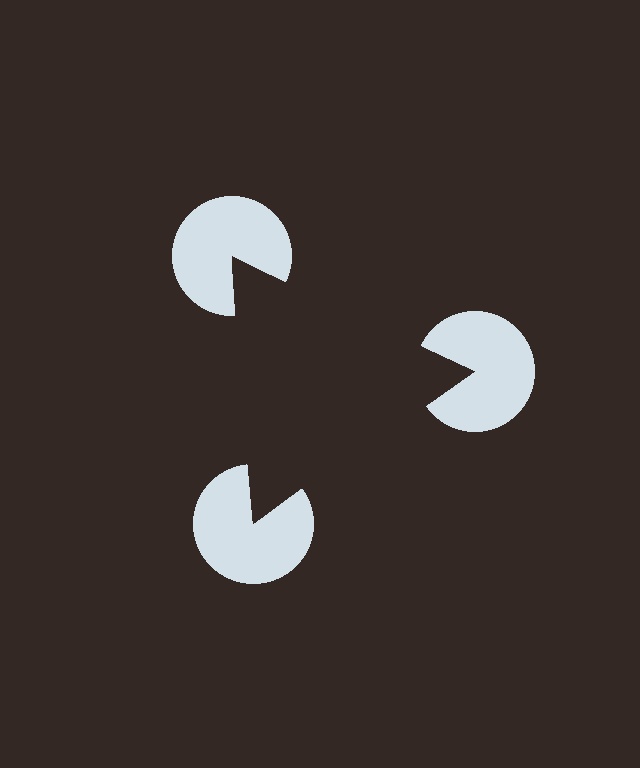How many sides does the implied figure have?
3 sides.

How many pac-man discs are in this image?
There are 3 — one at each vertex of the illusory triangle.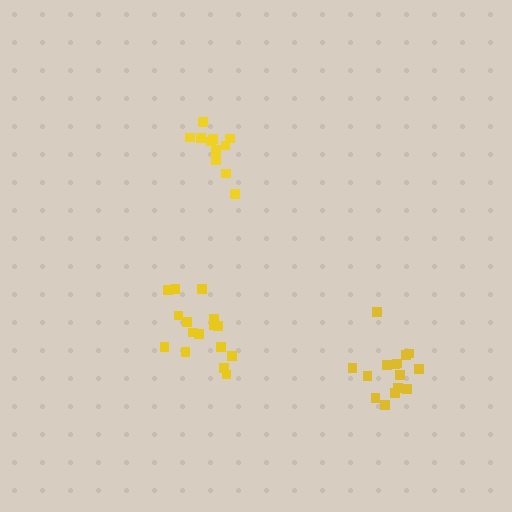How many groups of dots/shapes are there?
There are 3 groups.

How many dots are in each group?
Group 1: 15 dots, Group 2: 11 dots, Group 3: 16 dots (42 total).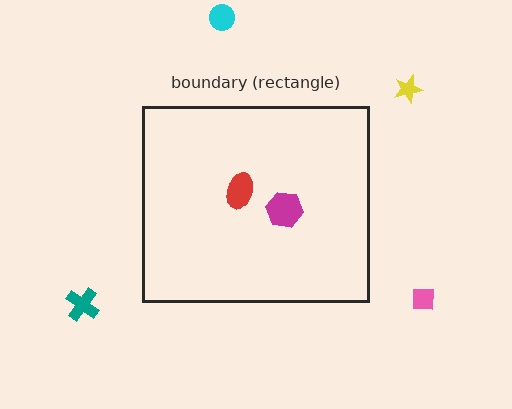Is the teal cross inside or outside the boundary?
Outside.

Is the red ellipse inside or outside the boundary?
Inside.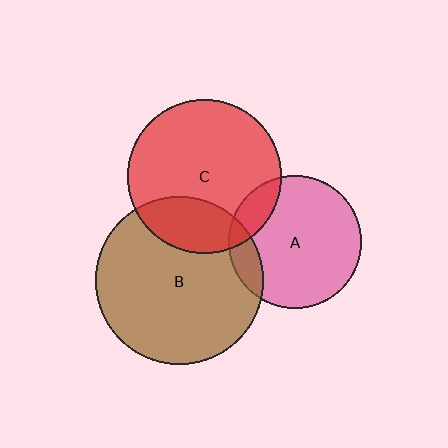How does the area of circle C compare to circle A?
Approximately 1.3 times.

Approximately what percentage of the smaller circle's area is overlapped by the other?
Approximately 15%.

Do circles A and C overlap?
Yes.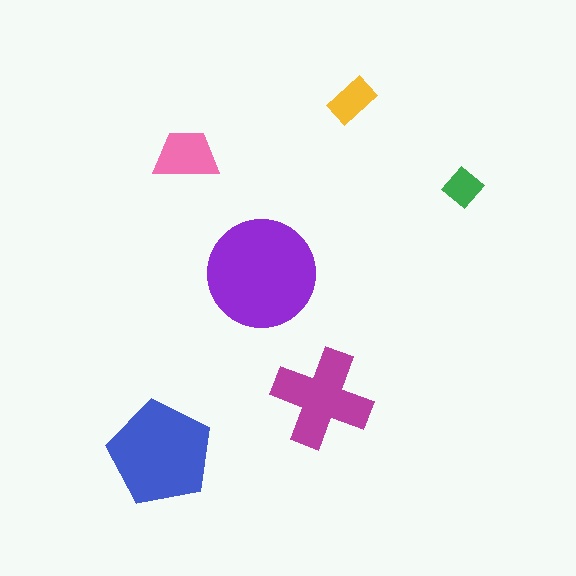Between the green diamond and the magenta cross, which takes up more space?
The magenta cross.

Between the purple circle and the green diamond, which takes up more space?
The purple circle.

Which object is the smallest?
The green diamond.